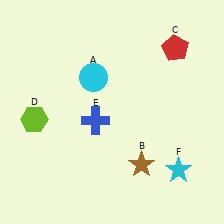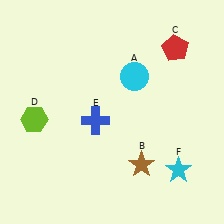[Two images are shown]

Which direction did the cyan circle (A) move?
The cyan circle (A) moved right.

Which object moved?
The cyan circle (A) moved right.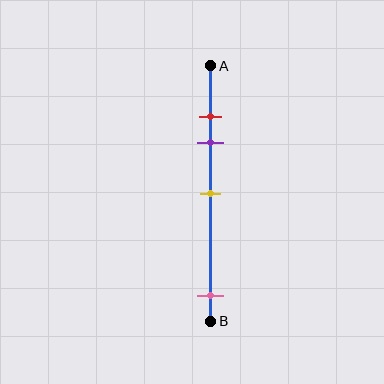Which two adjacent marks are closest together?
The red and purple marks are the closest adjacent pair.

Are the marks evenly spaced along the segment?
No, the marks are not evenly spaced.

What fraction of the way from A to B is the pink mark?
The pink mark is approximately 90% (0.9) of the way from A to B.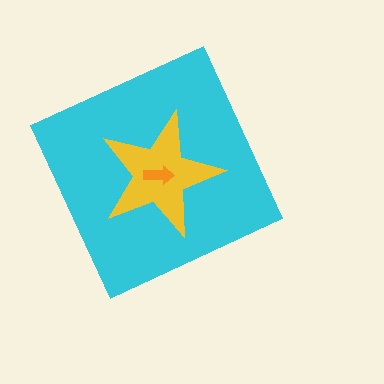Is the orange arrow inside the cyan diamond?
Yes.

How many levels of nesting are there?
3.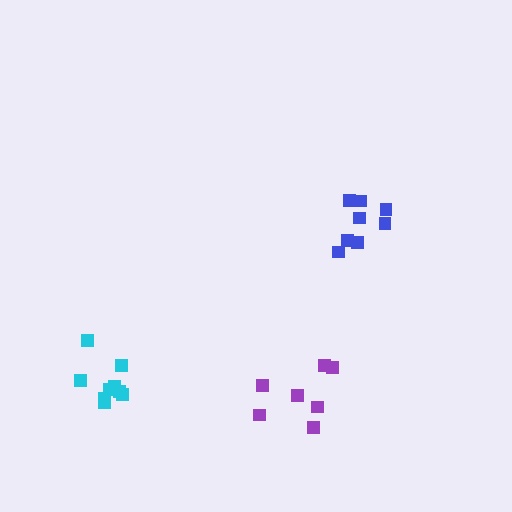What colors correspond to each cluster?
The clusters are colored: blue, purple, cyan.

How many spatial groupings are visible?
There are 3 spatial groupings.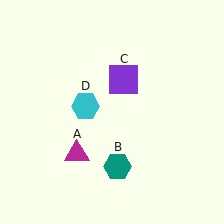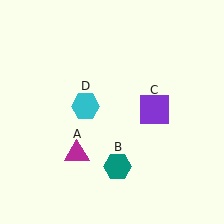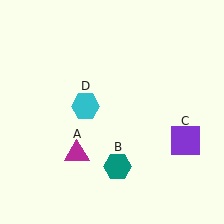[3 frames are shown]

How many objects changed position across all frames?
1 object changed position: purple square (object C).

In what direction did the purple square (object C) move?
The purple square (object C) moved down and to the right.